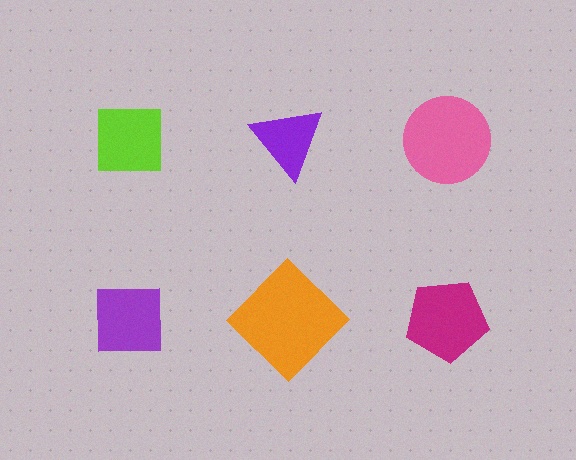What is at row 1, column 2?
A purple triangle.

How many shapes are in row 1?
3 shapes.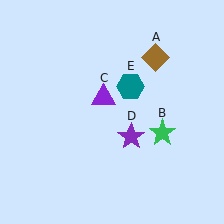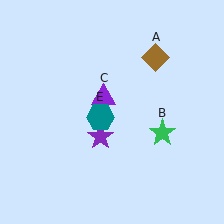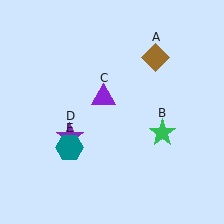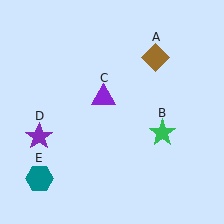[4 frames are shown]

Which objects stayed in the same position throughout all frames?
Brown diamond (object A) and green star (object B) and purple triangle (object C) remained stationary.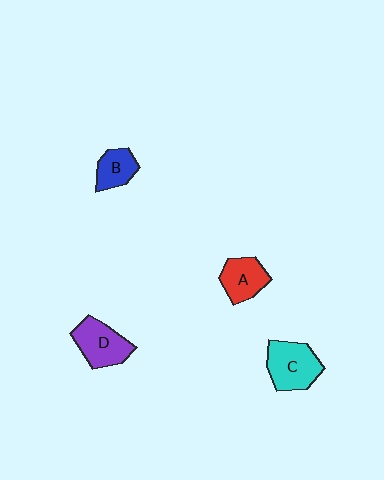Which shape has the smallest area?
Shape B (blue).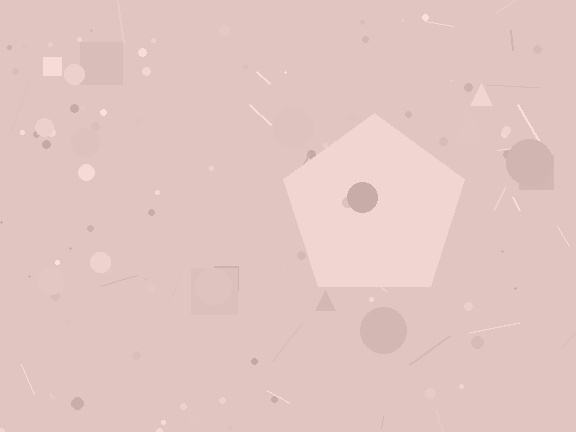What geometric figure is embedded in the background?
A pentagon is embedded in the background.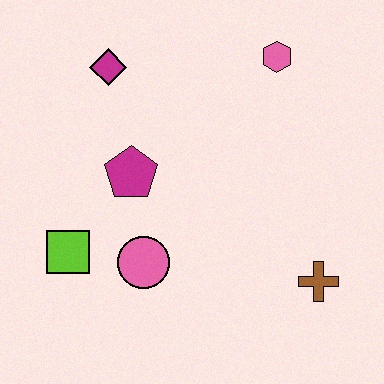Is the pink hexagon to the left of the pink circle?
No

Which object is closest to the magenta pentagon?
The pink circle is closest to the magenta pentagon.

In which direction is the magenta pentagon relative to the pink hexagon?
The magenta pentagon is to the left of the pink hexagon.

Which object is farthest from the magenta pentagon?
The brown cross is farthest from the magenta pentagon.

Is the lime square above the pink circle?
Yes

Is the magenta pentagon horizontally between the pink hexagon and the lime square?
Yes